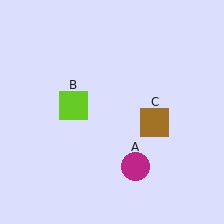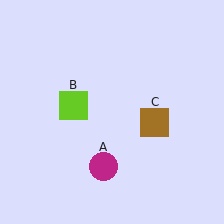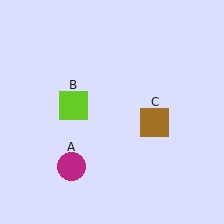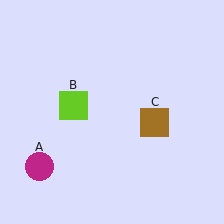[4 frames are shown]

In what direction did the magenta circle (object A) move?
The magenta circle (object A) moved left.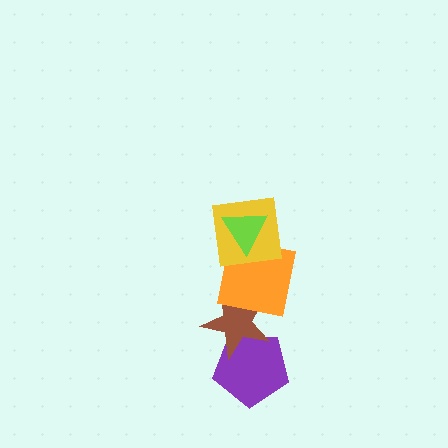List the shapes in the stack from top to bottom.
From top to bottom: the lime triangle, the yellow square, the orange square, the brown star, the purple pentagon.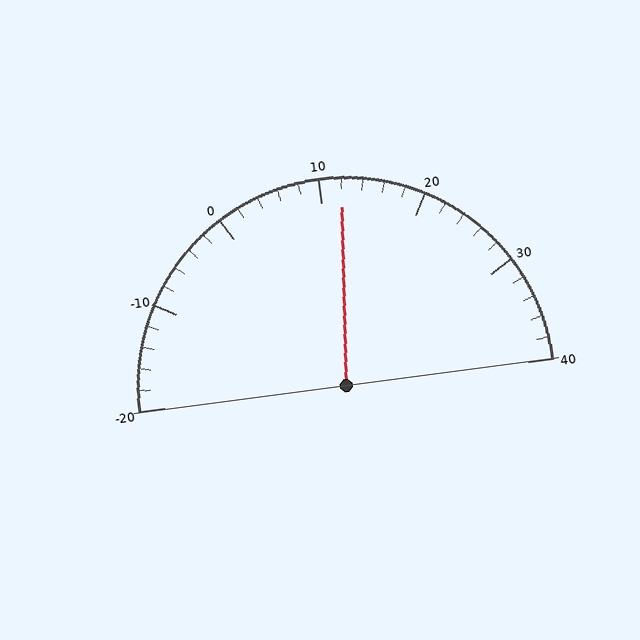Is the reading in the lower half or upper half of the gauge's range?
The reading is in the upper half of the range (-20 to 40).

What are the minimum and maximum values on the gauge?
The gauge ranges from -20 to 40.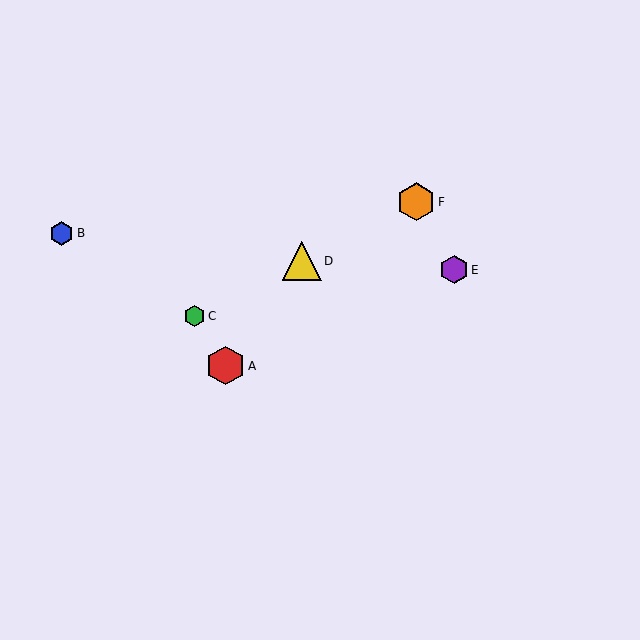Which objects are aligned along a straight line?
Objects C, D, F are aligned along a straight line.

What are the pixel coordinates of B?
Object B is at (62, 233).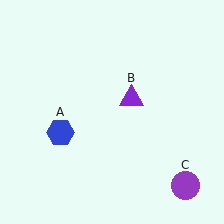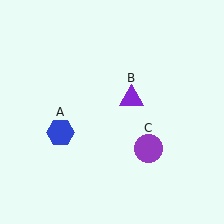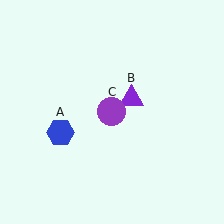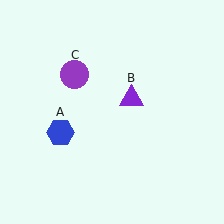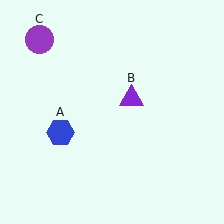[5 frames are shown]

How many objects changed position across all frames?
1 object changed position: purple circle (object C).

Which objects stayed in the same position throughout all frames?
Blue hexagon (object A) and purple triangle (object B) remained stationary.